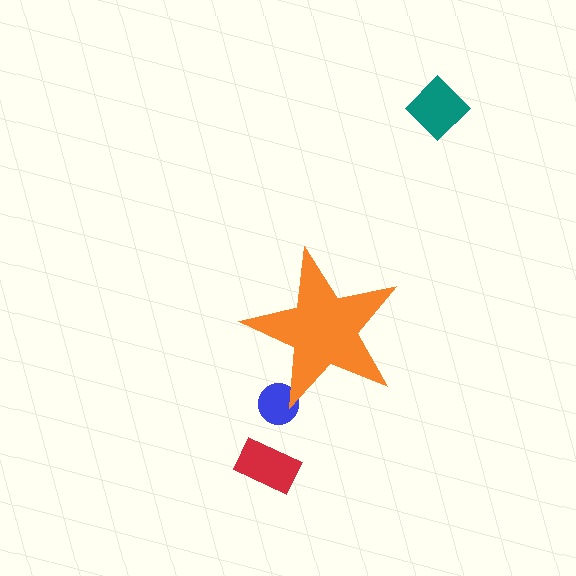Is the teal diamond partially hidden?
No, the teal diamond is fully visible.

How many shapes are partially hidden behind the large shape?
1 shape is partially hidden.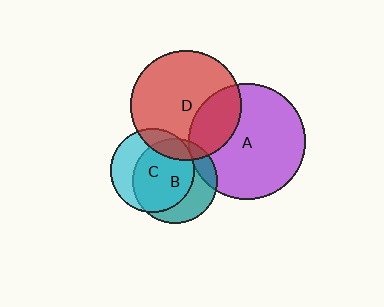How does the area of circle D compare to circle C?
Approximately 1.7 times.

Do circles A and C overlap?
Yes.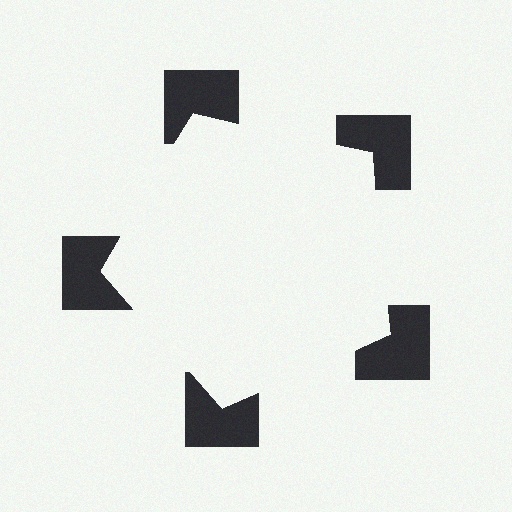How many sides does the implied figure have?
5 sides.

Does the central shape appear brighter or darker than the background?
It typically appears slightly brighter than the background, even though no actual brightness change is drawn.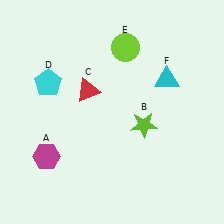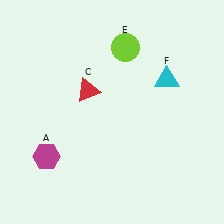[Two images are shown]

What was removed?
The cyan pentagon (D), the lime star (B) were removed in Image 2.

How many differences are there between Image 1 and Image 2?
There are 2 differences between the two images.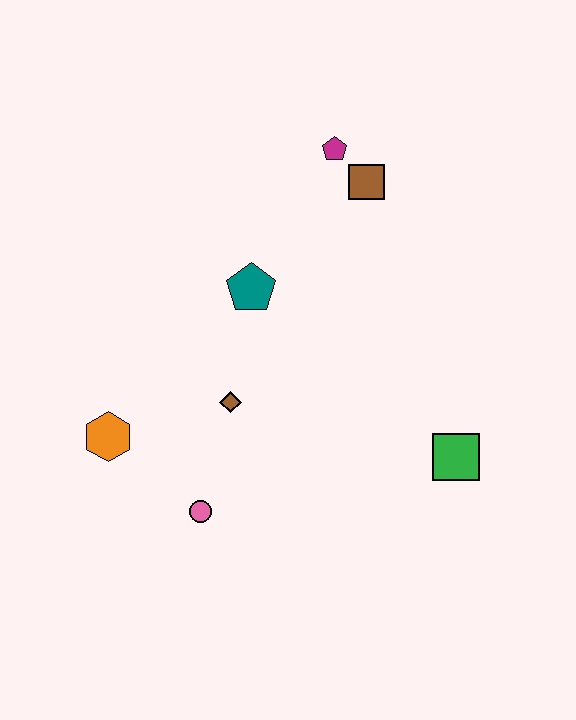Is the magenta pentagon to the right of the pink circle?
Yes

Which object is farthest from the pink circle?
The magenta pentagon is farthest from the pink circle.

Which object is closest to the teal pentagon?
The brown diamond is closest to the teal pentagon.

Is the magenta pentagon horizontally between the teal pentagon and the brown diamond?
No